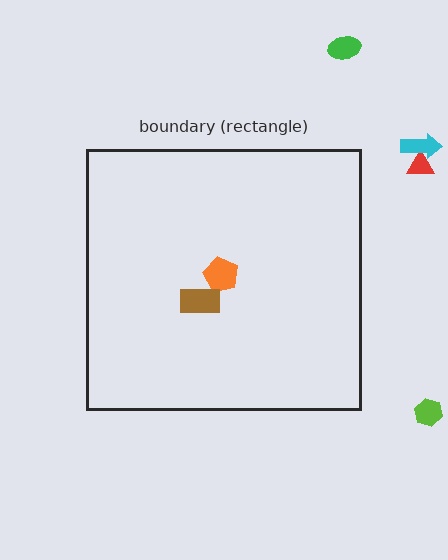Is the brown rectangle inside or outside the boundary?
Inside.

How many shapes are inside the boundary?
2 inside, 4 outside.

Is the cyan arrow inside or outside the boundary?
Outside.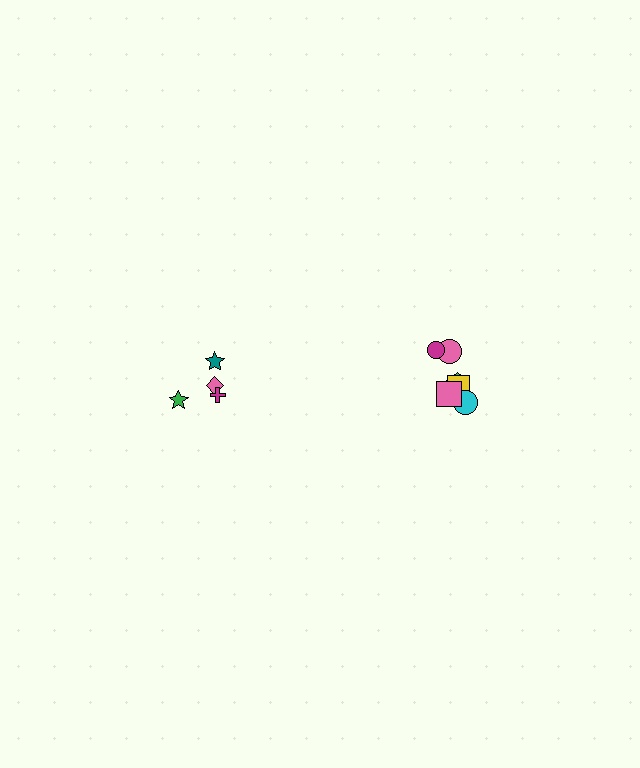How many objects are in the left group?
There are 4 objects.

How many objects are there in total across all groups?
There are 10 objects.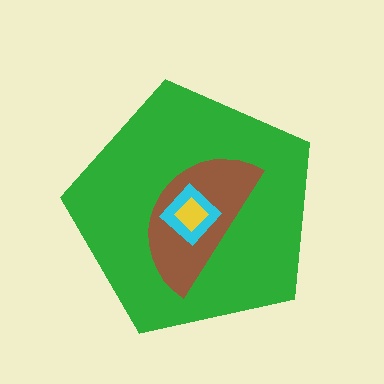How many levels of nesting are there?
4.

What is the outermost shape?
The green pentagon.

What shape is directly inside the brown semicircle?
The cyan diamond.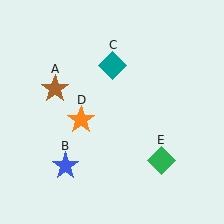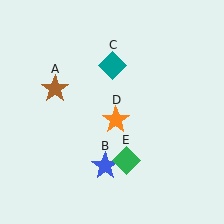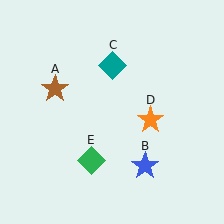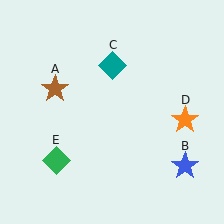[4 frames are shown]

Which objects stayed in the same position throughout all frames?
Brown star (object A) and teal diamond (object C) remained stationary.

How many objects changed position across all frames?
3 objects changed position: blue star (object B), orange star (object D), green diamond (object E).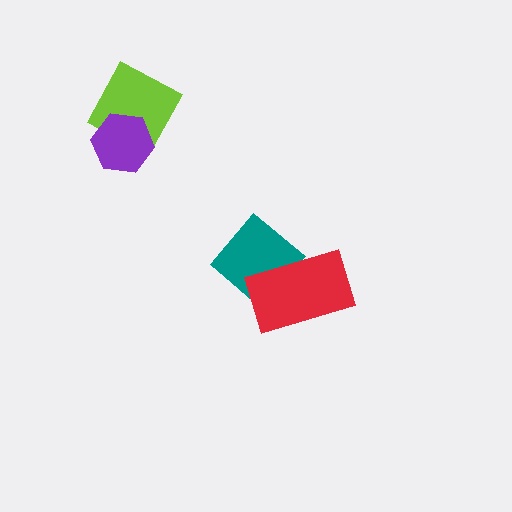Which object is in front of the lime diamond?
The purple hexagon is in front of the lime diamond.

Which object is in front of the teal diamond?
The red rectangle is in front of the teal diamond.